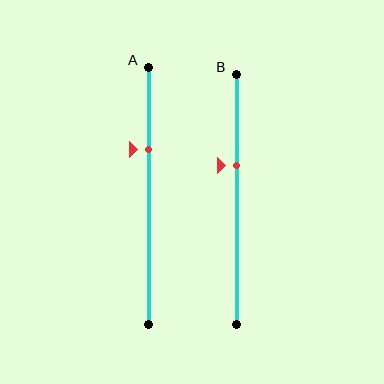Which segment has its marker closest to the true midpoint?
Segment B has its marker closest to the true midpoint.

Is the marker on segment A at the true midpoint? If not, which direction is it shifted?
No, the marker on segment A is shifted upward by about 18% of the segment length.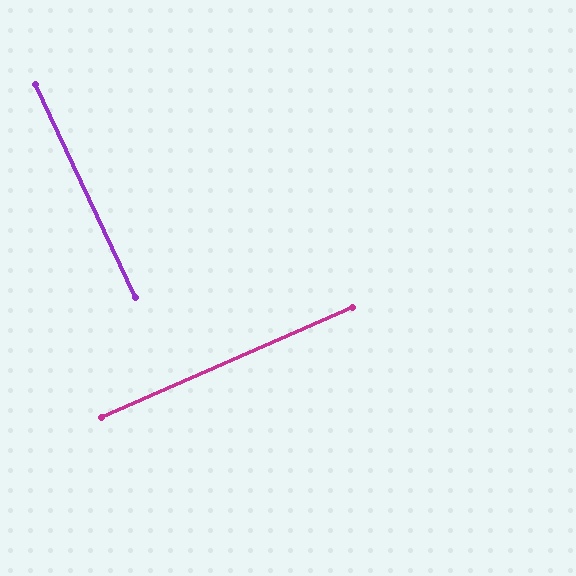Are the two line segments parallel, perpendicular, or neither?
Perpendicular — they meet at approximately 89°.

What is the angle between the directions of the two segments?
Approximately 89 degrees.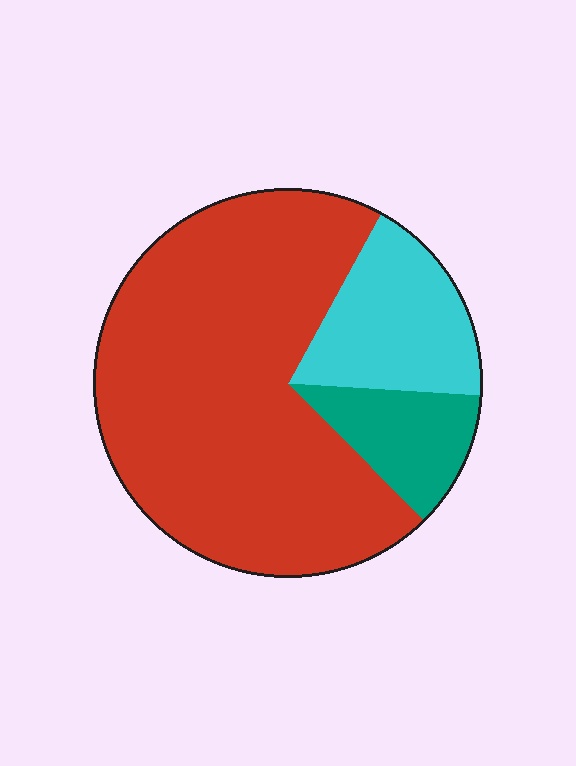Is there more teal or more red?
Red.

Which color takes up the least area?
Teal, at roughly 10%.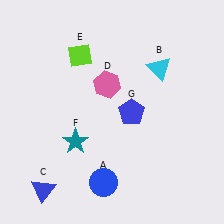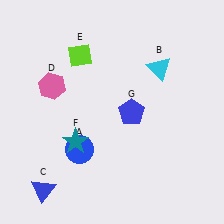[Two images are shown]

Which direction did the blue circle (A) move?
The blue circle (A) moved up.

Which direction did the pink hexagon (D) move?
The pink hexagon (D) moved left.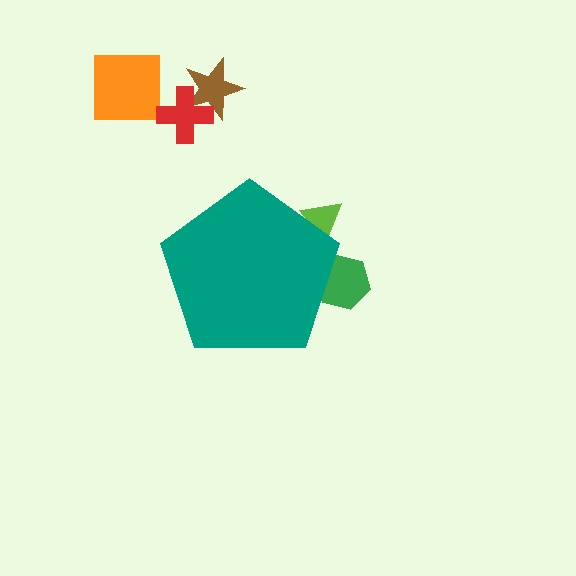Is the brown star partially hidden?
No, the brown star is fully visible.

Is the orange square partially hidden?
No, the orange square is fully visible.